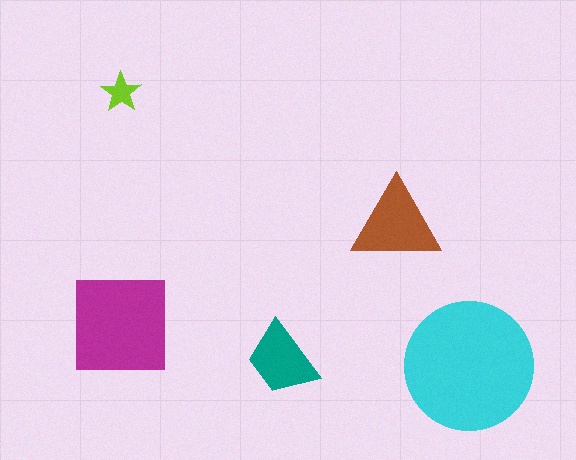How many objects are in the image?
There are 5 objects in the image.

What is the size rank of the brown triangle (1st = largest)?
3rd.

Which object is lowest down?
The cyan circle is bottommost.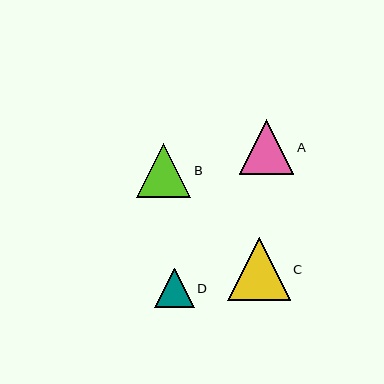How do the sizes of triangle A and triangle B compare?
Triangle A and triangle B are approximately the same size.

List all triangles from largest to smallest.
From largest to smallest: C, A, B, D.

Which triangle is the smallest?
Triangle D is the smallest with a size of approximately 39 pixels.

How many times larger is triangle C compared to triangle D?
Triangle C is approximately 1.6 times the size of triangle D.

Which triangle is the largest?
Triangle C is the largest with a size of approximately 62 pixels.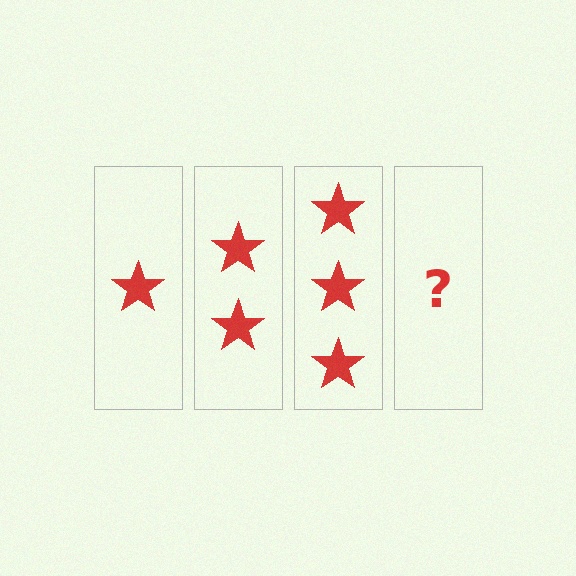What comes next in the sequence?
The next element should be 4 stars.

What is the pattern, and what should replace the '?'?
The pattern is that each step adds one more star. The '?' should be 4 stars.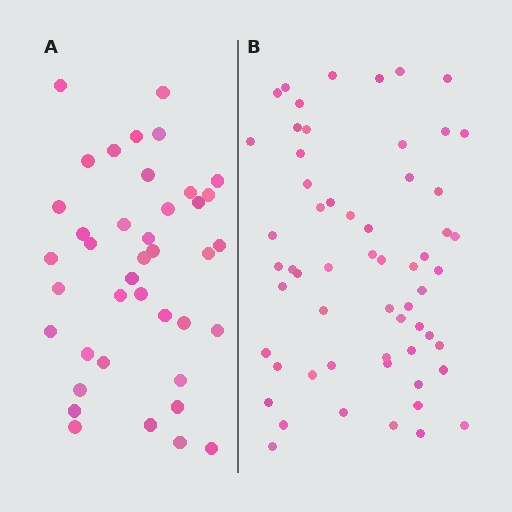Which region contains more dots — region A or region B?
Region B (the right region) has more dots.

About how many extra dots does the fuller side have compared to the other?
Region B has approximately 20 more dots than region A.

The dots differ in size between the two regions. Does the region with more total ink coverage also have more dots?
No. Region A has more total ink coverage because its dots are larger, but region B actually contains more individual dots. Total area can be misleading — the number of items is what matters here.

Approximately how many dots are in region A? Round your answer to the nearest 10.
About 40 dots.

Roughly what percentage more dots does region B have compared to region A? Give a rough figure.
About 50% more.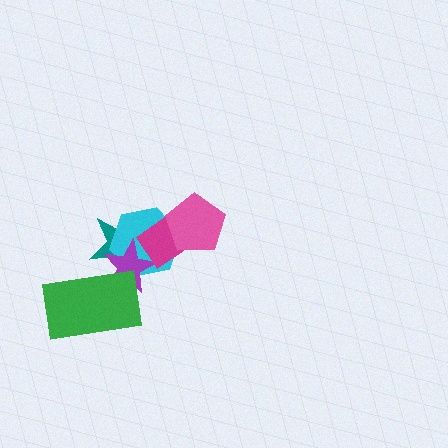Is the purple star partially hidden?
Yes, it is partially covered by another shape.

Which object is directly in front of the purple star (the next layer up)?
The magenta rectangle is directly in front of the purple star.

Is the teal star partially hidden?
Yes, it is partially covered by another shape.